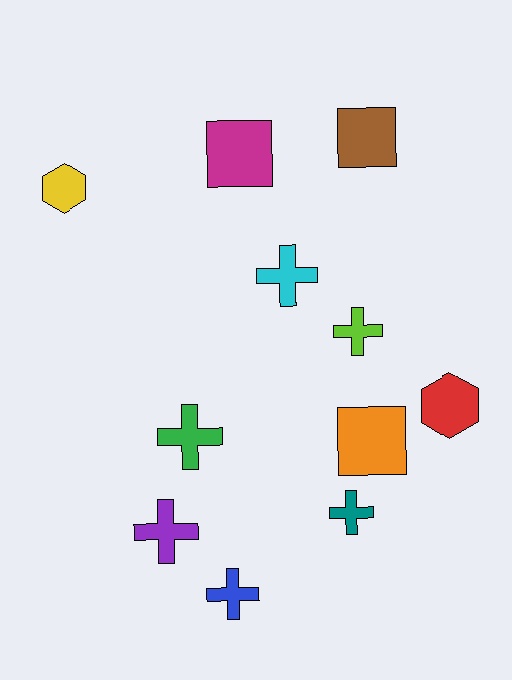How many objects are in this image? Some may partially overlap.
There are 11 objects.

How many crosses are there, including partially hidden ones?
There are 6 crosses.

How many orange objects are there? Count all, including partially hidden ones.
There is 1 orange object.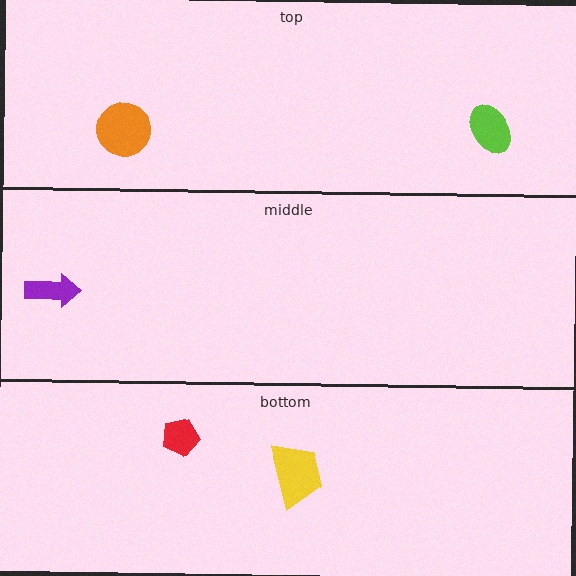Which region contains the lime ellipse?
The top region.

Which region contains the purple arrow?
The middle region.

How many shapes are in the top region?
2.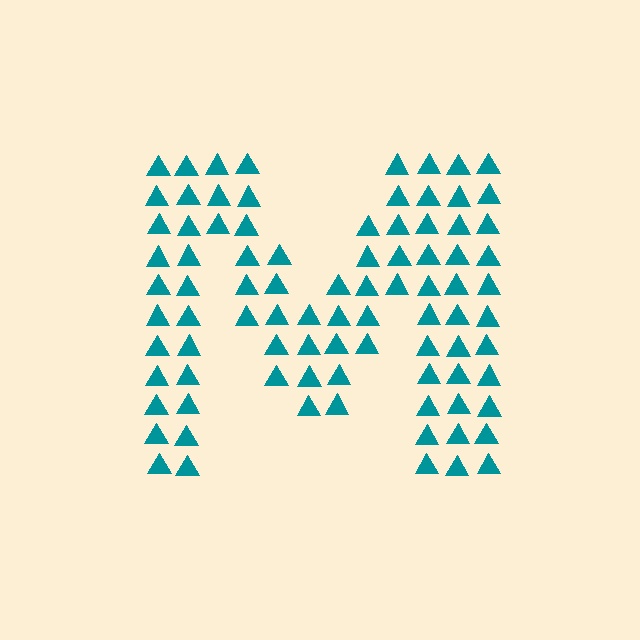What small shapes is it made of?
It is made of small triangles.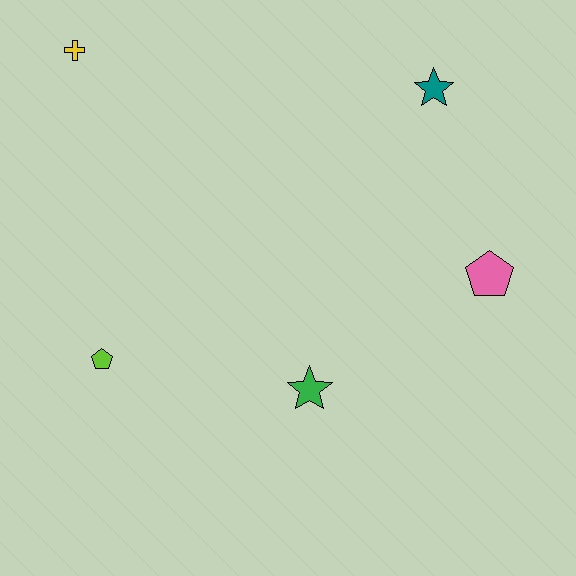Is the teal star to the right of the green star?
Yes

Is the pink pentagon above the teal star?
No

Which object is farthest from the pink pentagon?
The yellow cross is farthest from the pink pentagon.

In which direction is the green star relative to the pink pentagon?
The green star is to the left of the pink pentagon.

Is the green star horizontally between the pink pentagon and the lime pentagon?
Yes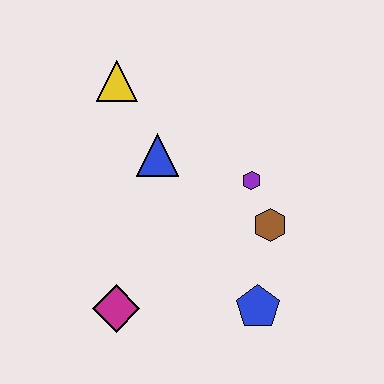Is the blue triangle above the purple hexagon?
Yes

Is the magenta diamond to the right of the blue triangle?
No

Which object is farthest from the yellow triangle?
The blue pentagon is farthest from the yellow triangle.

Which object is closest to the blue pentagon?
The brown hexagon is closest to the blue pentagon.